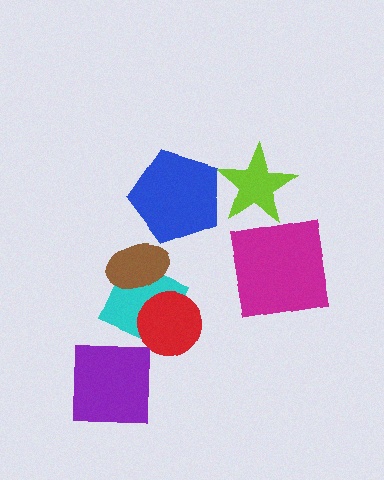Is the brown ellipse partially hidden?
No, no other shape covers it.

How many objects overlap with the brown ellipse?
1 object overlaps with the brown ellipse.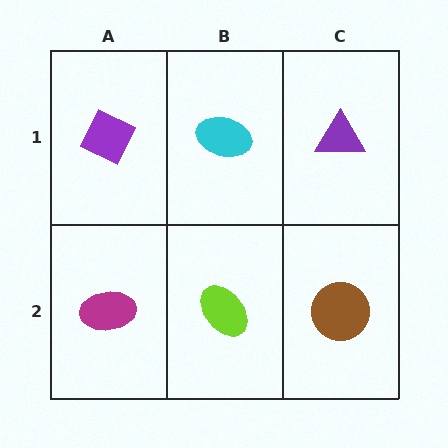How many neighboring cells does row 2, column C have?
2.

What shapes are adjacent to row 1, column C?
A brown circle (row 2, column C), a cyan ellipse (row 1, column B).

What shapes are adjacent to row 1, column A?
A magenta ellipse (row 2, column A), a cyan ellipse (row 1, column B).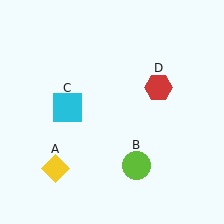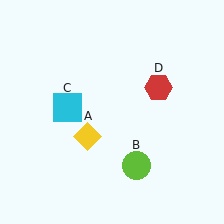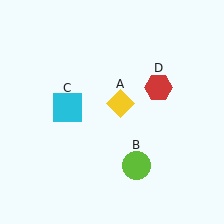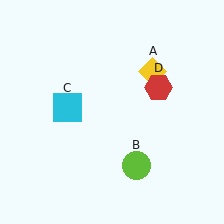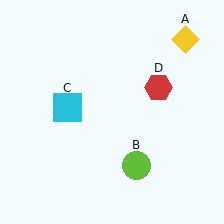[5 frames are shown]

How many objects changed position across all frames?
1 object changed position: yellow diamond (object A).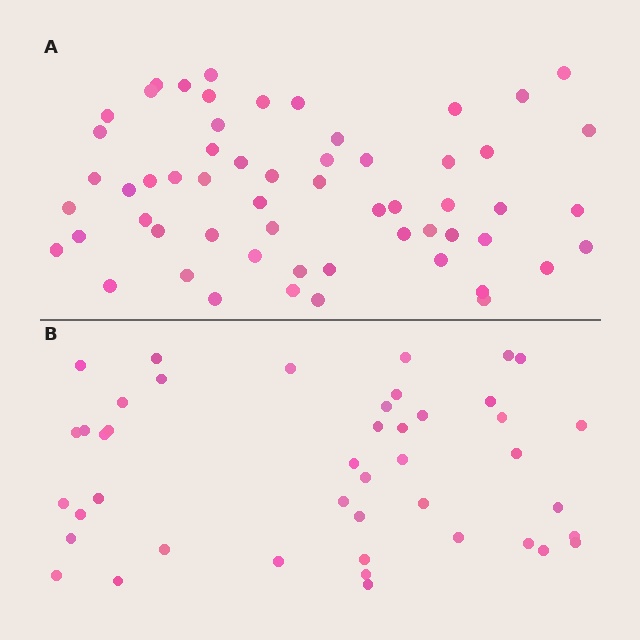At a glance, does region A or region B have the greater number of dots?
Region A (the top region) has more dots.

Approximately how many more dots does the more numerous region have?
Region A has approximately 15 more dots than region B.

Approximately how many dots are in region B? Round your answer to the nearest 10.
About 40 dots. (The exact count is 44, which rounds to 40.)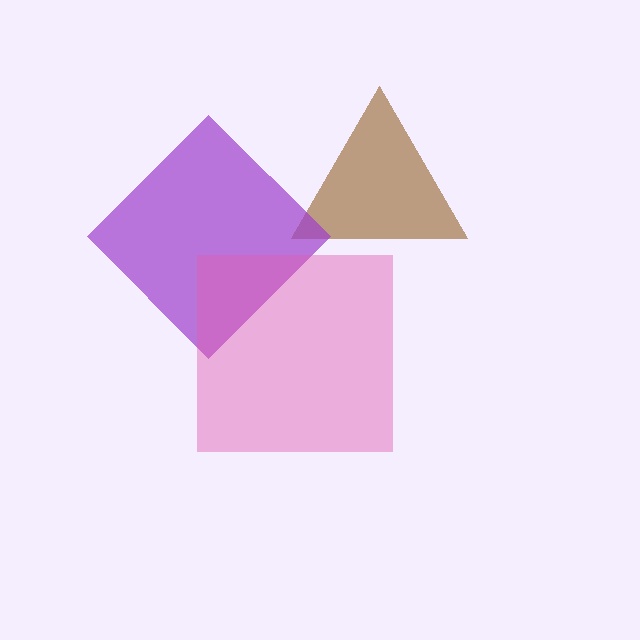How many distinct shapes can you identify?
There are 3 distinct shapes: a brown triangle, a purple diamond, a pink square.